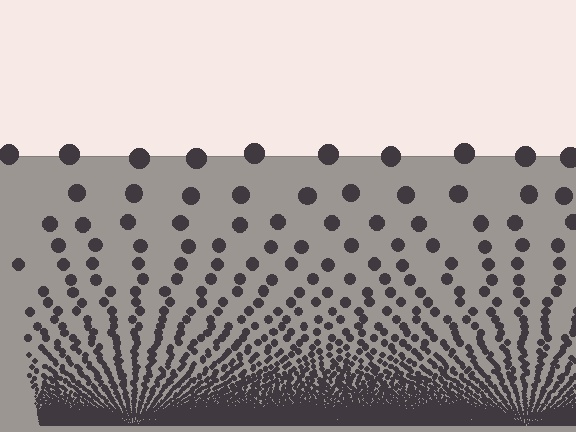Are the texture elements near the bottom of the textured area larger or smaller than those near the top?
Smaller. The gradient is inverted — elements near the bottom are smaller and denser.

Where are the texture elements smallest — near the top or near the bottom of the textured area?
Near the bottom.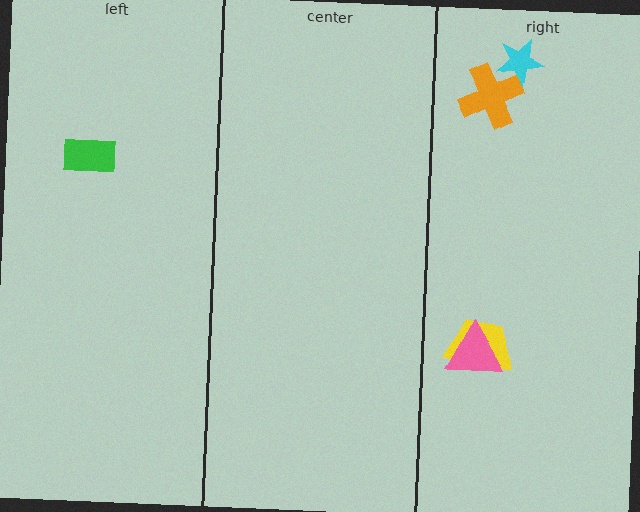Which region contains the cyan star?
The right region.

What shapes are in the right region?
The orange cross, the cyan star, the yellow trapezoid, the pink triangle.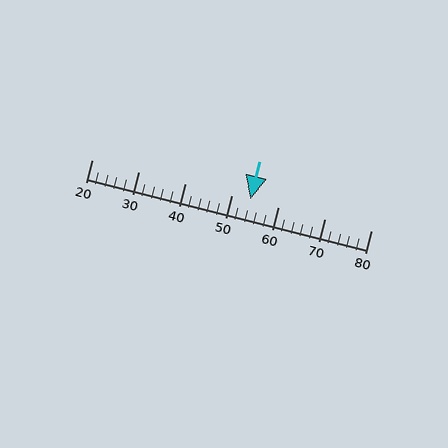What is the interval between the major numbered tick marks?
The major tick marks are spaced 10 units apart.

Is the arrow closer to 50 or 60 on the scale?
The arrow is closer to 50.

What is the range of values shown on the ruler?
The ruler shows values from 20 to 80.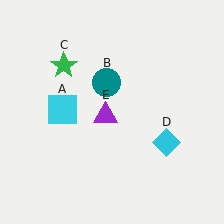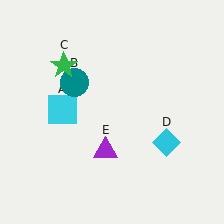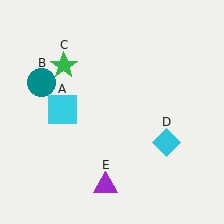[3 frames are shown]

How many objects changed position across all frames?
2 objects changed position: teal circle (object B), purple triangle (object E).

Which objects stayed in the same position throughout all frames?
Cyan square (object A) and green star (object C) and cyan diamond (object D) remained stationary.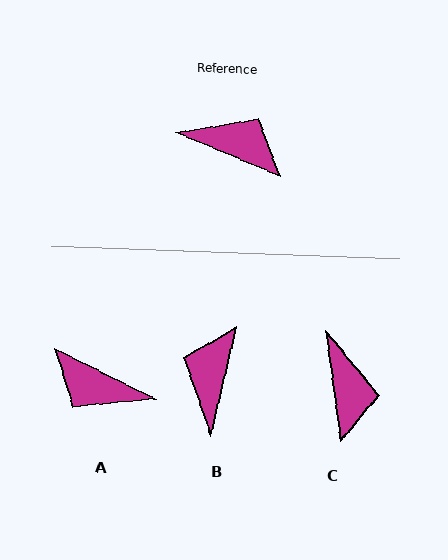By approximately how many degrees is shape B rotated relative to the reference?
Approximately 99 degrees counter-clockwise.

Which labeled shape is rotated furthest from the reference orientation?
A, about 176 degrees away.